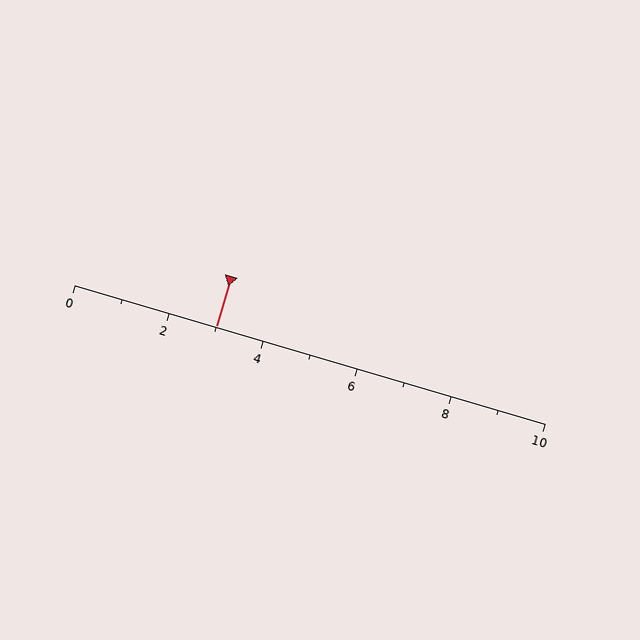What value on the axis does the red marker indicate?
The marker indicates approximately 3.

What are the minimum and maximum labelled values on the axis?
The axis runs from 0 to 10.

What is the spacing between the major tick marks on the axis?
The major ticks are spaced 2 apart.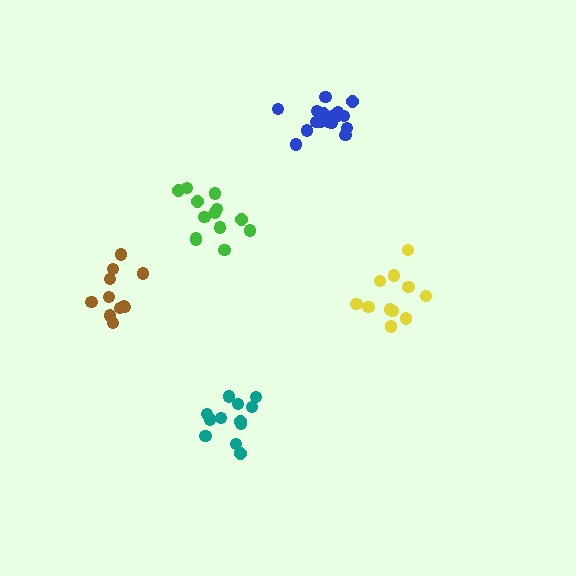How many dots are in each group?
Group 1: 12 dots, Group 2: 13 dots, Group 3: 11 dots, Group 4: 17 dots, Group 5: 11 dots (64 total).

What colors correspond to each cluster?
The clusters are colored: teal, green, yellow, blue, brown.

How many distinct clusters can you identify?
There are 5 distinct clusters.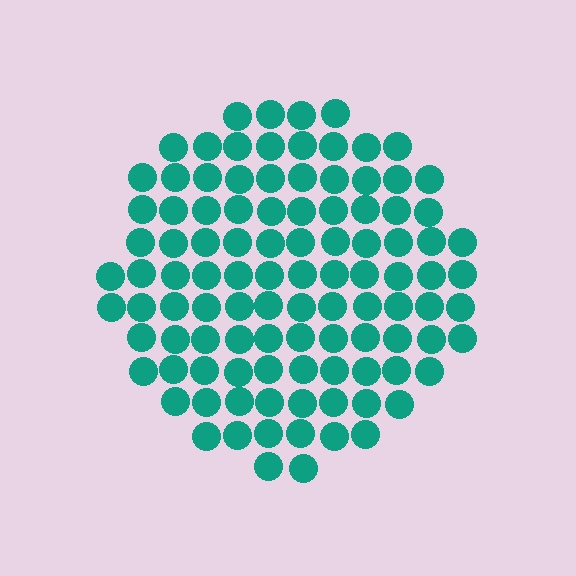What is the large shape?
The large shape is a circle.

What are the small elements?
The small elements are circles.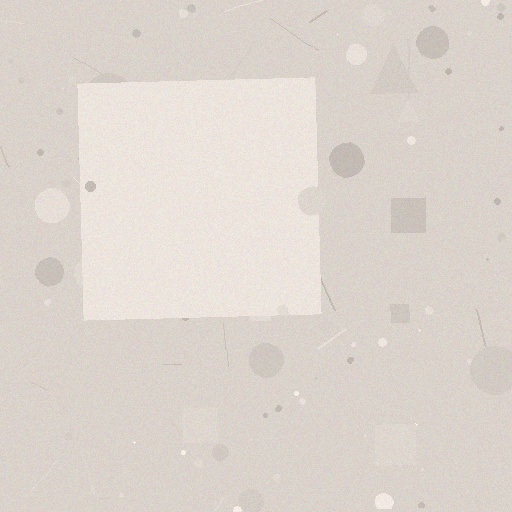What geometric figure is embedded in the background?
A square is embedded in the background.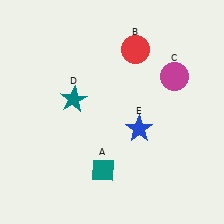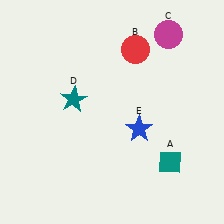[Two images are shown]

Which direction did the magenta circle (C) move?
The magenta circle (C) moved up.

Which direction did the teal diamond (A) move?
The teal diamond (A) moved right.